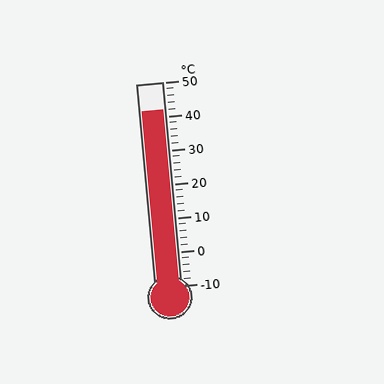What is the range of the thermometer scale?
The thermometer scale ranges from -10°C to 50°C.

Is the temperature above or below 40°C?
The temperature is above 40°C.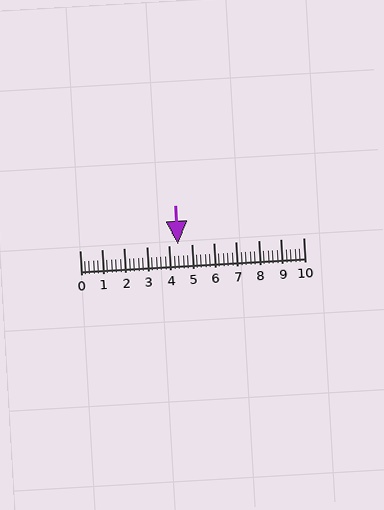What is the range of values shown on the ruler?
The ruler shows values from 0 to 10.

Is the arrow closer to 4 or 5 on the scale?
The arrow is closer to 4.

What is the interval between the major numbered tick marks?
The major tick marks are spaced 1 units apart.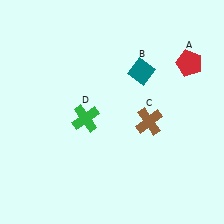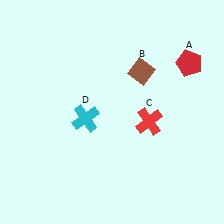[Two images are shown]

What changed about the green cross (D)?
In Image 1, D is green. In Image 2, it changed to cyan.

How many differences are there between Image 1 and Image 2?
There are 3 differences between the two images.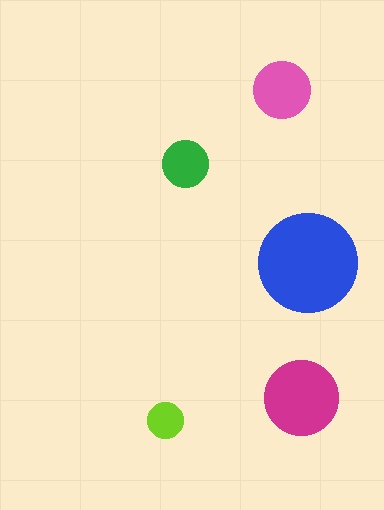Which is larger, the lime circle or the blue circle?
The blue one.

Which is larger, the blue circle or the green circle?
The blue one.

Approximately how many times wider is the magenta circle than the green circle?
About 1.5 times wider.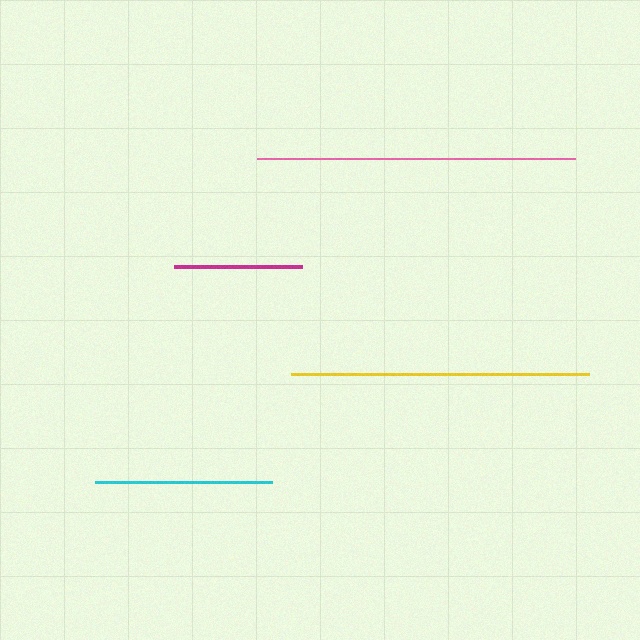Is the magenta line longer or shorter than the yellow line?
The yellow line is longer than the magenta line.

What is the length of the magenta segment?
The magenta segment is approximately 128 pixels long.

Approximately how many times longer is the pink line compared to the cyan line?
The pink line is approximately 1.8 times the length of the cyan line.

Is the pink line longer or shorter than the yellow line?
The pink line is longer than the yellow line.